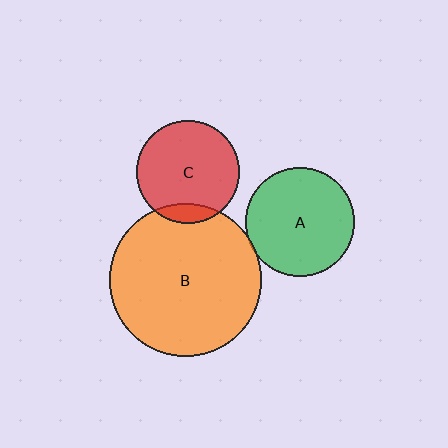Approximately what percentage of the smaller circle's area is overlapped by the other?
Approximately 5%.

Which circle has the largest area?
Circle B (orange).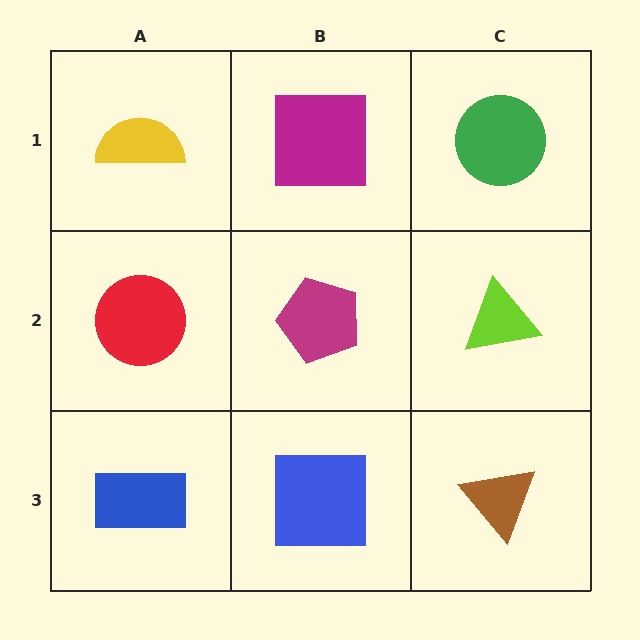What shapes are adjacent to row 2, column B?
A magenta square (row 1, column B), a blue square (row 3, column B), a red circle (row 2, column A), a lime triangle (row 2, column C).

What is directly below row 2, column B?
A blue square.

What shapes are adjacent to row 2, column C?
A green circle (row 1, column C), a brown triangle (row 3, column C), a magenta pentagon (row 2, column B).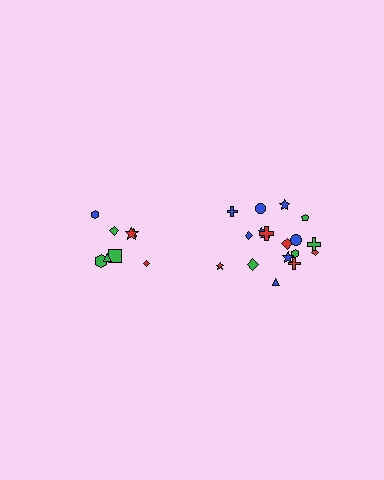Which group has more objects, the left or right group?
The right group.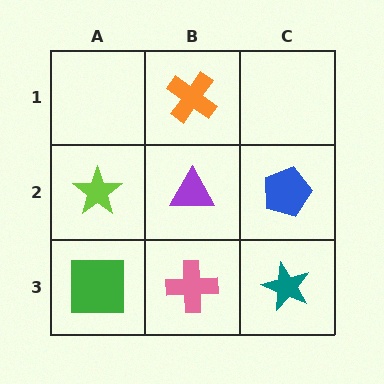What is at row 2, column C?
A blue pentagon.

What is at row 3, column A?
A green square.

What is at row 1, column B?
An orange cross.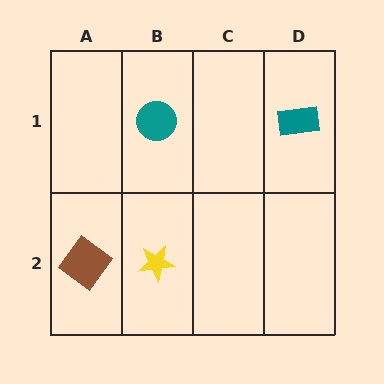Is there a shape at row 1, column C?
No, that cell is empty.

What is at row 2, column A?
A brown diamond.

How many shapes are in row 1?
2 shapes.